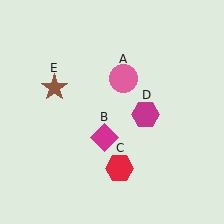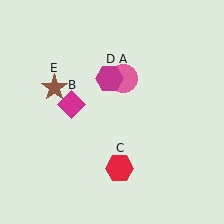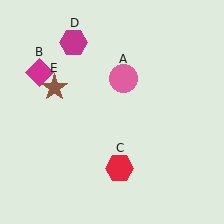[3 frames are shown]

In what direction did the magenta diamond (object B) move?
The magenta diamond (object B) moved up and to the left.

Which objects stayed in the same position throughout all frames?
Pink circle (object A) and red hexagon (object C) and brown star (object E) remained stationary.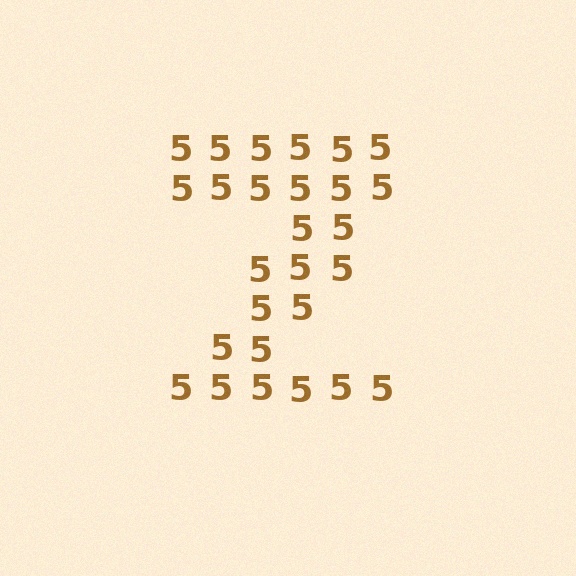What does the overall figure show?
The overall figure shows the letter Z.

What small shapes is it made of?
It is made of small digit 5's.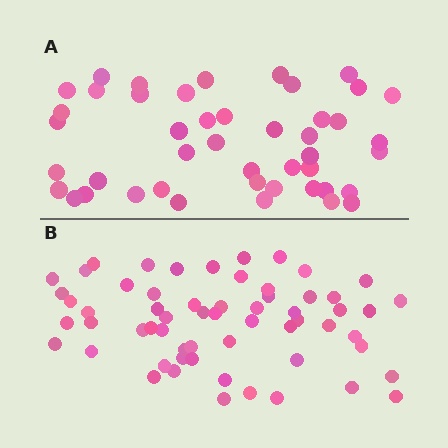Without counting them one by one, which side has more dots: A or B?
Region B (the bottom region) has more dots.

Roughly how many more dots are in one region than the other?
Region B has approximately 15 more dots than region A.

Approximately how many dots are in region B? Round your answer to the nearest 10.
About 60 dots.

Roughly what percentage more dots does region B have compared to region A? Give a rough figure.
About 35% more.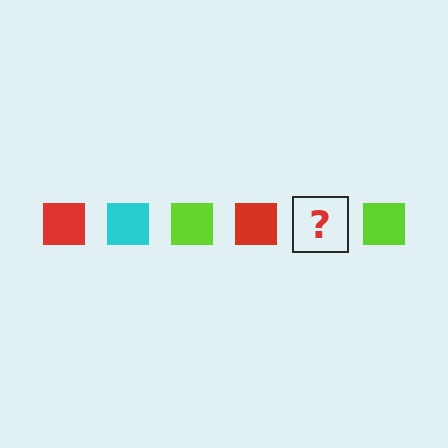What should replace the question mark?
The question mark should be replaced with a cyan square.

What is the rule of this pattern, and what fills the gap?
The rule is that the pattern cycles through red, cyan, lime squares. The gap should be filled with a cyan square.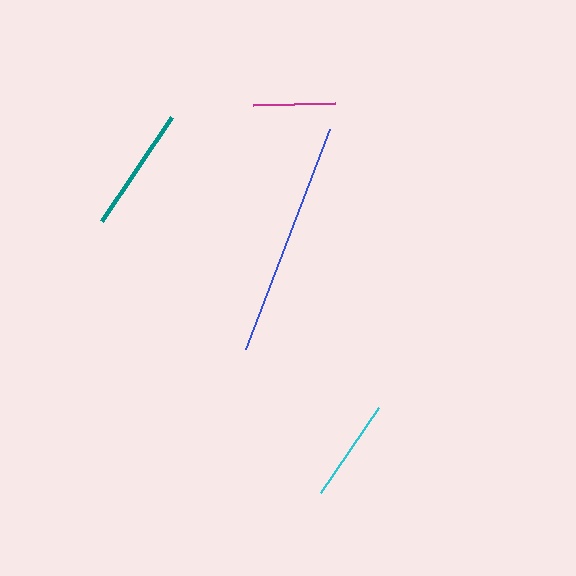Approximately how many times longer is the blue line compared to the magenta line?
The blue line is approximately 2.8 times the length of the magenta line.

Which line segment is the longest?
The blue line is the longest at approximately 235 pixels.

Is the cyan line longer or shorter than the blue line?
The blue line is longer than the cyan line.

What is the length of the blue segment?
The blue segment is approximately 235 pixels long.